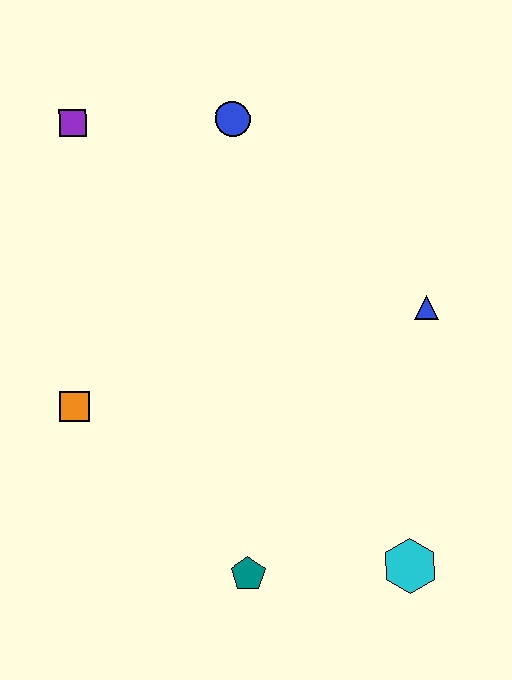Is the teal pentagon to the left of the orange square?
No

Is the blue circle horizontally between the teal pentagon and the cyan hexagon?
No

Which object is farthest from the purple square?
The cyan hexagon is farthest from the purple square.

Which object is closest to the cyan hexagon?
The teal pentagon is closest to the cyan hexagon.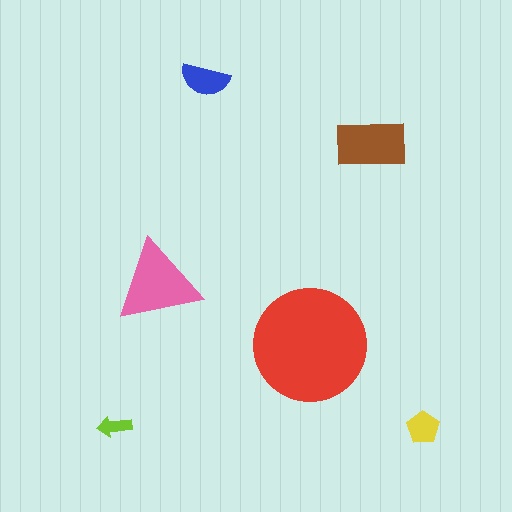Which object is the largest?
The red circle.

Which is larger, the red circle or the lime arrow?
The red circle.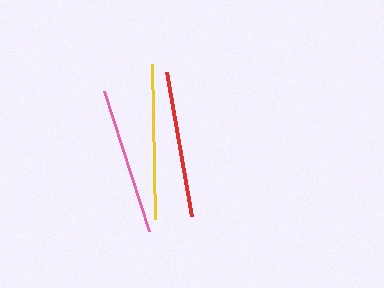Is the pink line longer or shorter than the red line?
The pink line is longer than the red line.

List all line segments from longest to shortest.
From longest to shortest: yellow, pink, red.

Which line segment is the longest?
The yellow line is the longest at approximately 155 pixels.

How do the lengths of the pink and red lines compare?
The pink and red lines are approximately the same length.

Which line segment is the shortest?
The red line is the shortest at approximately 146 pixels.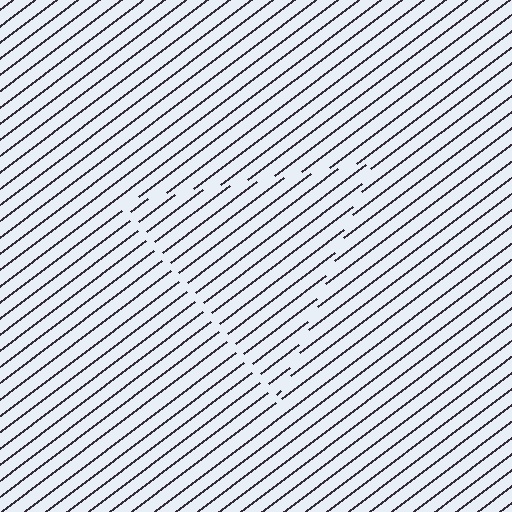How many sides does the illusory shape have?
3 sides — the line-ends trace a triangle.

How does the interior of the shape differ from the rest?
The interior of the shape contains the same grating, shifted by half a period — the contour is defined by the phase discontinuity where line-ends from the inner and outer gratings abut.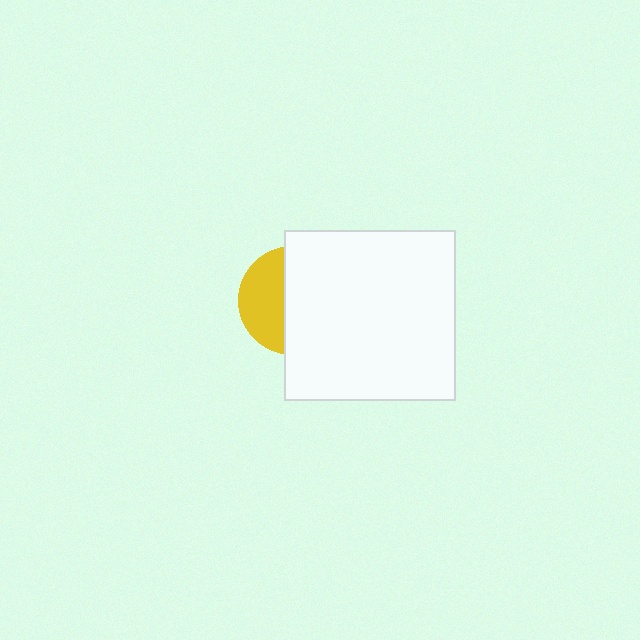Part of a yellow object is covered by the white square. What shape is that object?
It is a circle.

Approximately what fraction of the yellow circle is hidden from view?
Roughly 61% of the yellow circle is hidden behind the white square.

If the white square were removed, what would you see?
You would see the complete yellow circle.